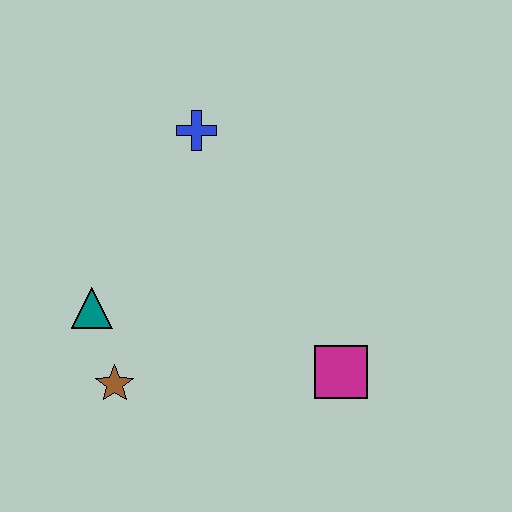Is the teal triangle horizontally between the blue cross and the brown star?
No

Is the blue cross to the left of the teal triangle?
No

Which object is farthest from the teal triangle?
The magenta square is farthest from the teal triangle.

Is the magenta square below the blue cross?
Yes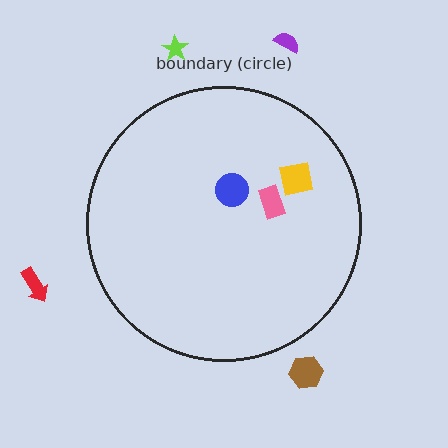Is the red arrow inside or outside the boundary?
Outside.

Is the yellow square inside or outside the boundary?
Inside.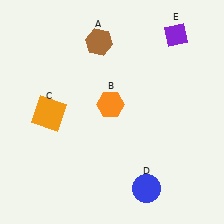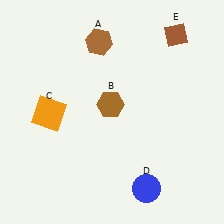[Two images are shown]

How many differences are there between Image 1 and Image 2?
There are 2 differences between the two images.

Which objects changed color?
B changed from orange to brown. E changed from purple to brown.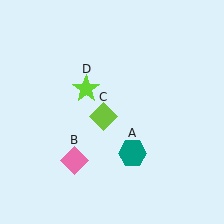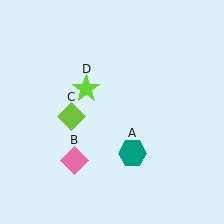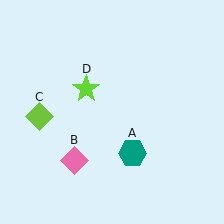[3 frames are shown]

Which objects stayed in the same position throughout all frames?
Teal hexagon (object A) and pink diamond (object B) and lime star (object D) remained stationary.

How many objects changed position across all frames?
1 object changed position: lime diamond (object C).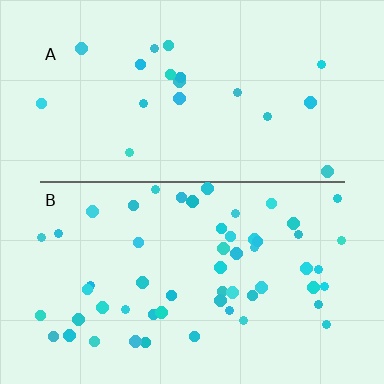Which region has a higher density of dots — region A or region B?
B (the bottom).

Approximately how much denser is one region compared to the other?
Approximately 2.8× — region B over region A.